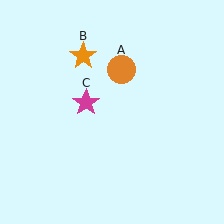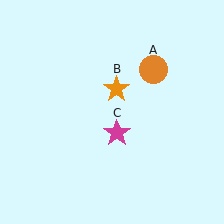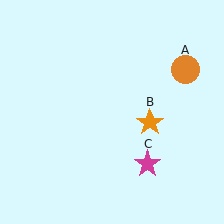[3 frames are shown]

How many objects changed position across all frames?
3 objects changed position: orange circle (object A), orange star (object B), magenta star (object C).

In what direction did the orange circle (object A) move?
The orange circle (object A) moved right.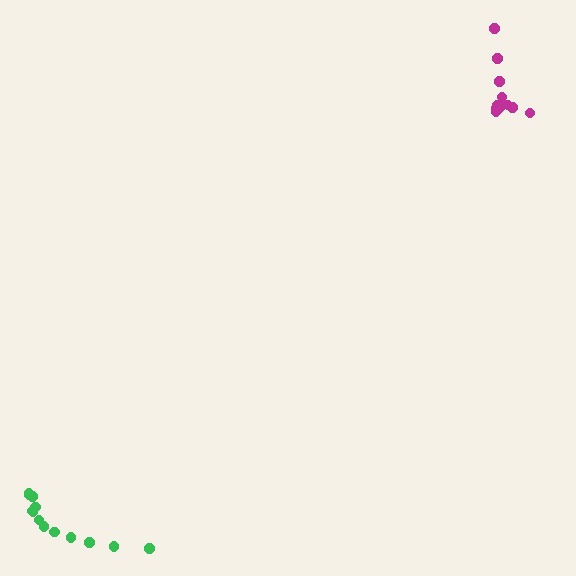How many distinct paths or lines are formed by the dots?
There are 2 distinct paths.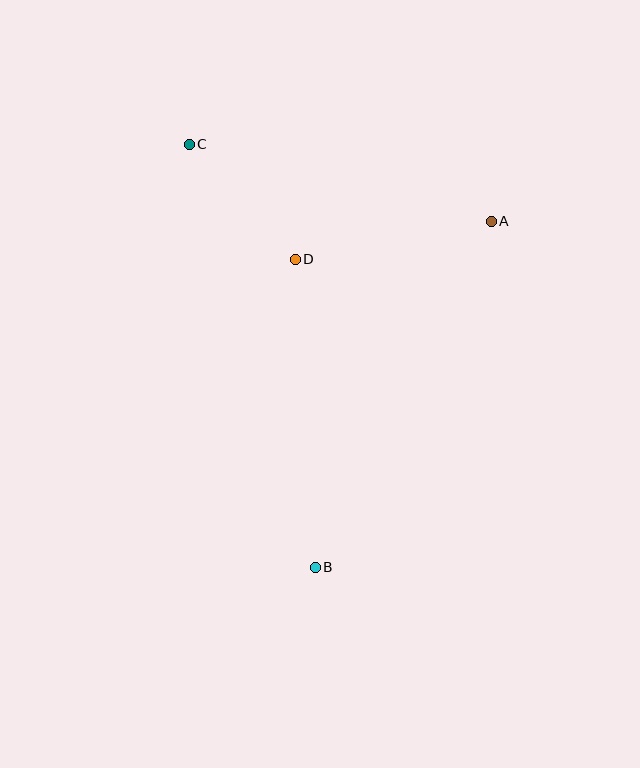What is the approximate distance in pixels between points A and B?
The distance between A and B is approximately 388 pixels.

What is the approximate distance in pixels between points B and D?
The distance between B and D is approximately 309 pixels.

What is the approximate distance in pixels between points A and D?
The distance between A and D is approximately 200 pixels.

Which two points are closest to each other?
Points C and D are closest to each other.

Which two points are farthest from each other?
Points B and C are farthest from each other.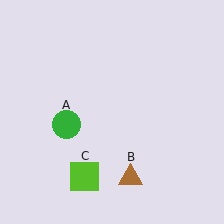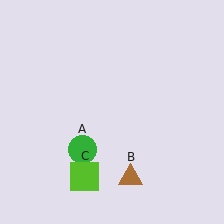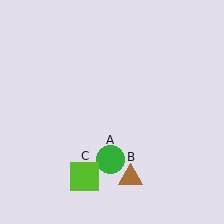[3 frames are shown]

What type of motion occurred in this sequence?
The green circle (object A) rotated counterclockwise around the center of the scene.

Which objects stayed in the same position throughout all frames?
Brown triangle (object B) and lime square (object C) remained stationary.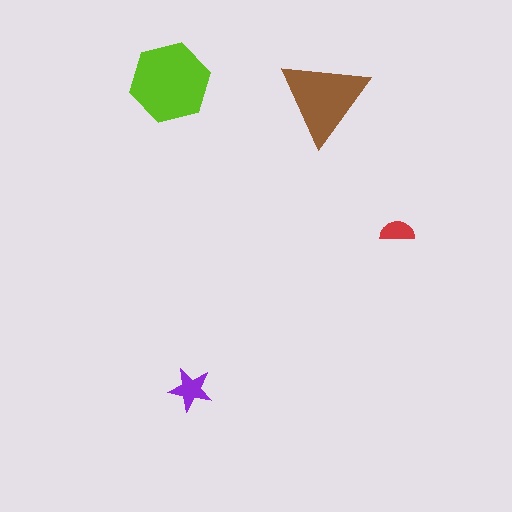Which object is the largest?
The lime hexagon.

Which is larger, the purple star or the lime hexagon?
The lime hexagon.